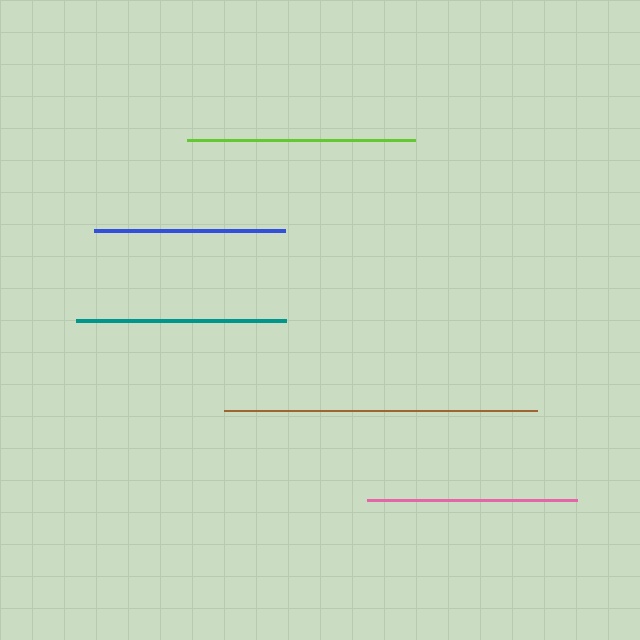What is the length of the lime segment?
The lime segment is approximately 229 pixels long.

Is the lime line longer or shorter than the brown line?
The brown line is longer than the lime line.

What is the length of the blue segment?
The blue segment is approximately 191 pixels long.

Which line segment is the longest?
The brown line is the longest at approximately 313 pixels.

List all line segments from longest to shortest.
From longest to shortest: brown, lime, teal, pink, blue.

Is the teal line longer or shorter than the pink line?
The teal line is longer than the pink line.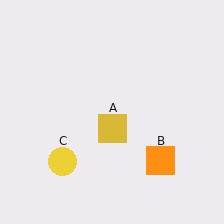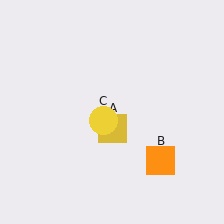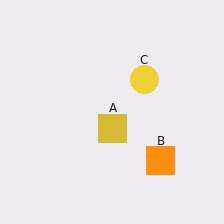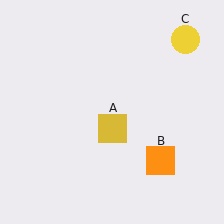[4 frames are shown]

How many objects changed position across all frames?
1 object changed position: yellow circle (object C).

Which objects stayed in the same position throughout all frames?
Yellow square (object A) and orange square (object B) remained stationary.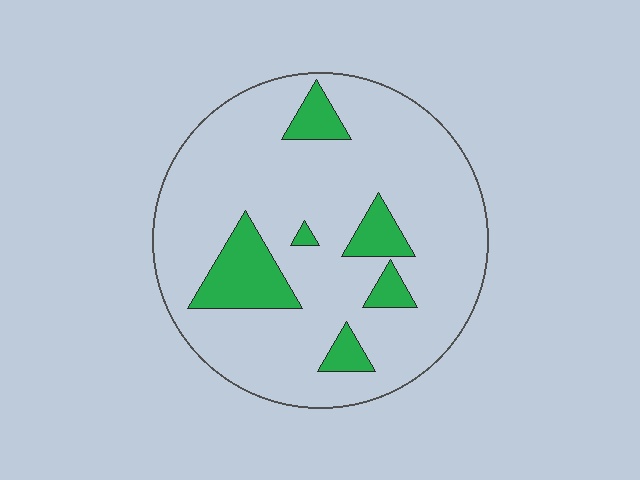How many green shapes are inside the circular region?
6.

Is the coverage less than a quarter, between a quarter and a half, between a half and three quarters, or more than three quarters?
Less than a quarter.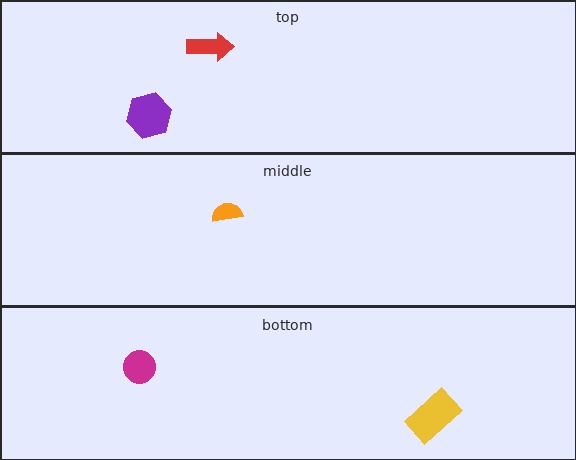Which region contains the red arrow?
The top region.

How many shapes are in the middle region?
1.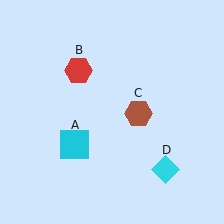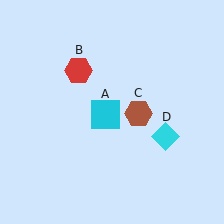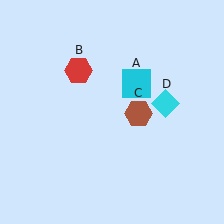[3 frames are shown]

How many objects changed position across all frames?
2 objects changed position: cyan square (object A), cyan diamond (object D).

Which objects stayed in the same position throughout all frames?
Red hexagon (object B) and brown hexagon (object C) remained stationary.